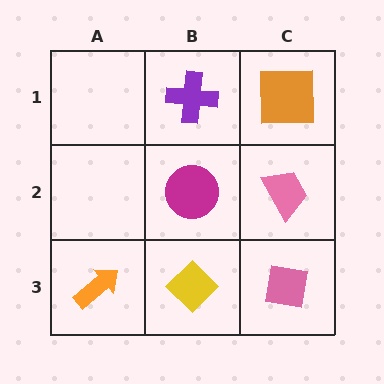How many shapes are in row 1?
2 shapes.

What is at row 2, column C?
A pink trapezoid.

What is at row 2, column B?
A magenta circle.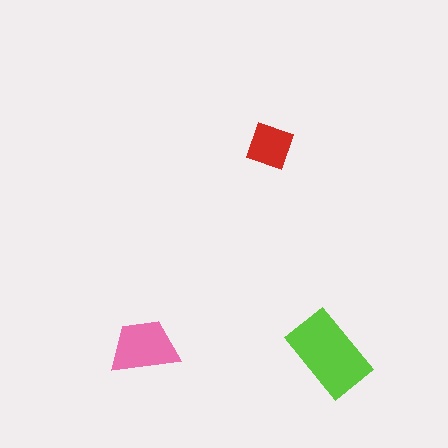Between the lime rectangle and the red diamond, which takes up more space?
The lime rectangle.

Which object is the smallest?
The red diamond.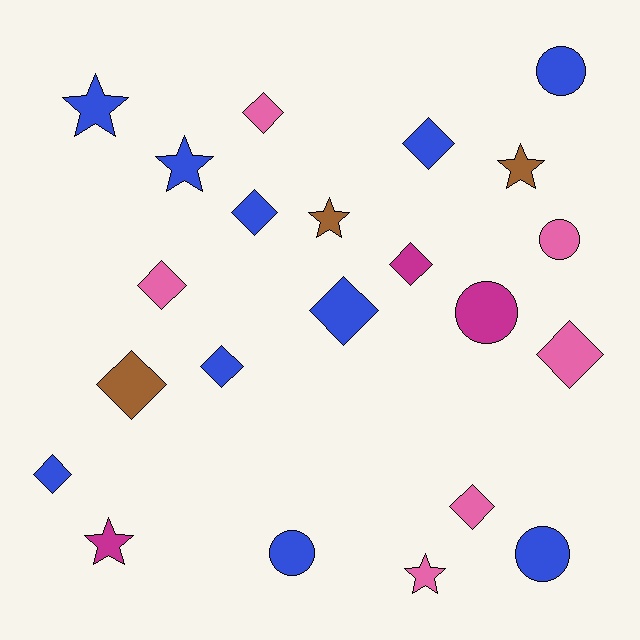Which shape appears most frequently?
Diamond, with 11 objects.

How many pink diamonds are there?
There are 4 pink diamonds.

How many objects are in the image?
There are 22 objects.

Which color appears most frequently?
Blue, with 10 objects.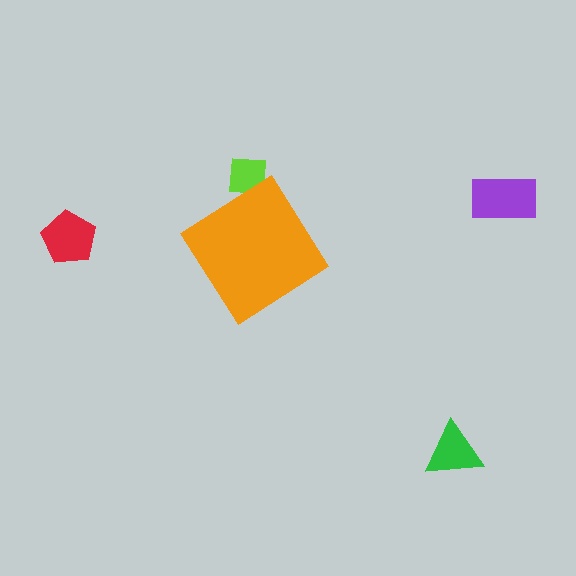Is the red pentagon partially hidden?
No, the red pentagon is fully visible.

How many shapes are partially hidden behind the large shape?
1 shape is partially hidden.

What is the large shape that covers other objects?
An orange diamond.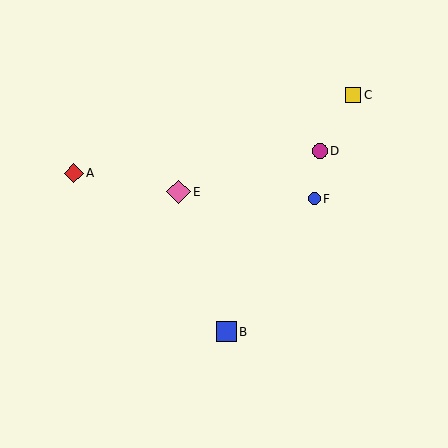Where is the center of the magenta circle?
The center of the magenta circle is at (320, 151).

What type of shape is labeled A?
Shape A is a red diamond.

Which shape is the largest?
The pink diamond (labeled E) is the largest.